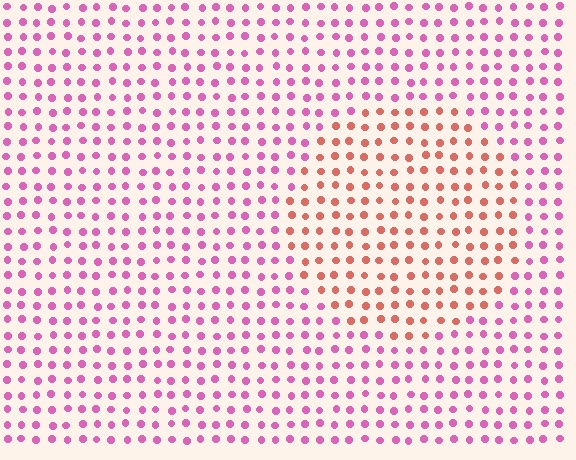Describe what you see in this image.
The image is filled with small pink elements in a uniform arrangement. A circle-shaped region is visible where the elements are tinted to a slightly different hue, forming a subtle color boundary.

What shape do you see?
I see a circle.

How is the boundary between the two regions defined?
The boundary is defined purely by a slight shift in hue (about 47 degrees). Spacing, size, and orientation are identical on both sides.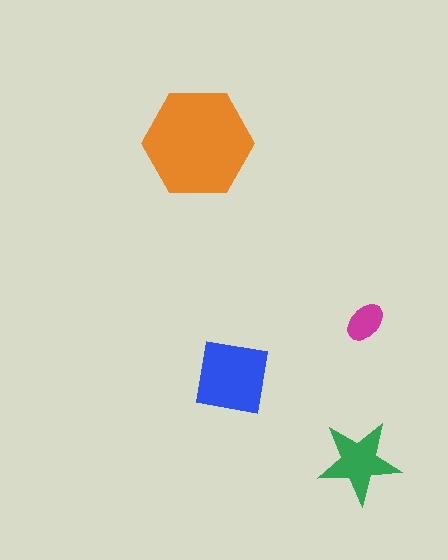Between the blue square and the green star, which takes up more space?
The blue square.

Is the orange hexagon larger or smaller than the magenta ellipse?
Larger.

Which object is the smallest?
The magenta ellipse.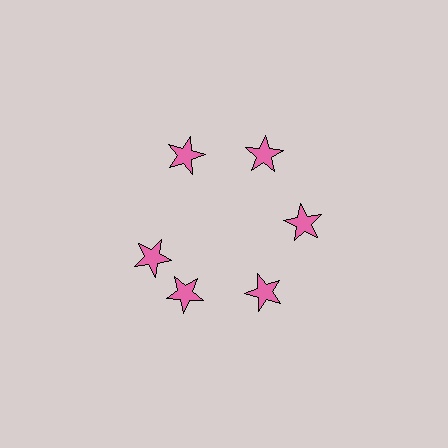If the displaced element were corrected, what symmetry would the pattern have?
It would have 6-fold rotational symmetry — the pattern would map onto itself every 60 degrees.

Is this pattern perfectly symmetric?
No. The 6 pink stars are arranged in a ring, but one element near the 9 o'clock position is rotated out of alignment along the ring, breaking the 6-fold rotational symmetry.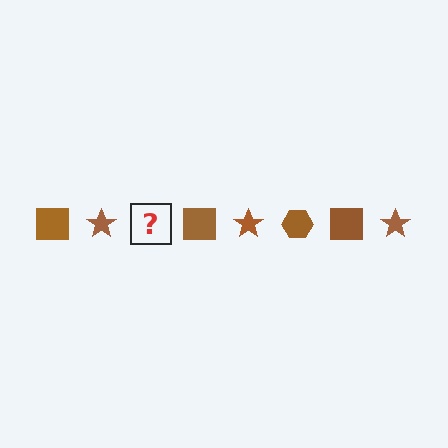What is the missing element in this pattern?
The missing element is a brown hexagon.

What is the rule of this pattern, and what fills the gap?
The rule is that the pattern cycles through square, star, hexagon shapes in brown. The gap should be filled with a brown hexagon.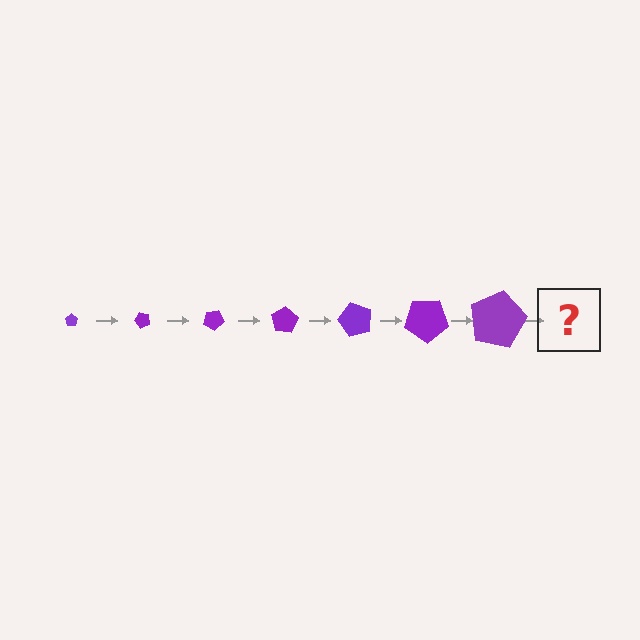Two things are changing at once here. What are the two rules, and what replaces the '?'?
The two rules are that the pentagon grows larger each step and it rotates 50 degrees each step. The '?' should be a pentagon, larger than the previous one and rotated 350 degrees from the start.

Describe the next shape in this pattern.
It should be a pentagon, larger than the previous one and rotated 350 degrees from the start.